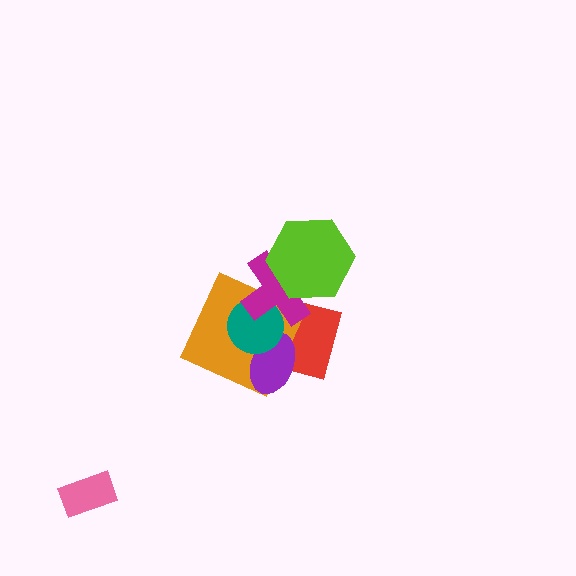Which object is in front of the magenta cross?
The lime hexagon is in front of the magenta cross.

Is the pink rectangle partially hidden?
No, no other shape covers it.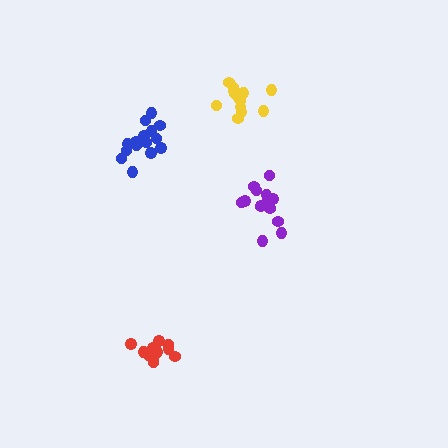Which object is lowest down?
The red cluster is bottommost.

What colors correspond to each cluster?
The clusters are colored: purple, yellow, red, blue.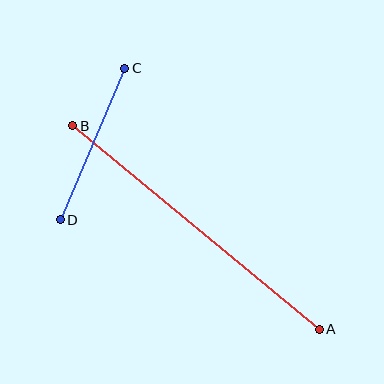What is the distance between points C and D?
The distance is approximately 165 pixels.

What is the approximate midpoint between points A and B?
The midpoint is at approximately (196, 228) pixels.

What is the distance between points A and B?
The distance is approximately 320 pixels.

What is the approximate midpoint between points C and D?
The midpoint is at approximately (92, 144) pixels.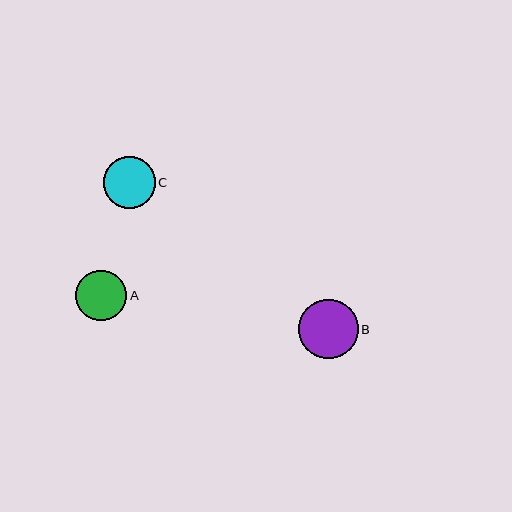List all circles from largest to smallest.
From largest to smallest: B, C, A.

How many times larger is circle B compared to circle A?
Circle B is approximately 1.2 times the size of circle A.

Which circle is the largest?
Circle B is the largest with a size of approximately 59 pixels.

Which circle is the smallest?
Circle A is the smallest with a size of approximately 51 pixels.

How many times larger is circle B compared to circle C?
Circle B is approximately 1.1 times the size of circle C.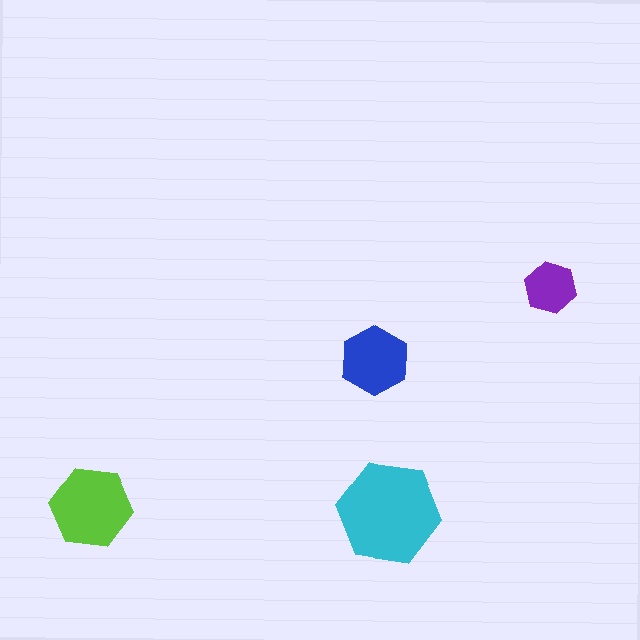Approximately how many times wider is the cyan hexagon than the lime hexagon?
About 1.5 times wider.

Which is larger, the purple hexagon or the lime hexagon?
The lime one.